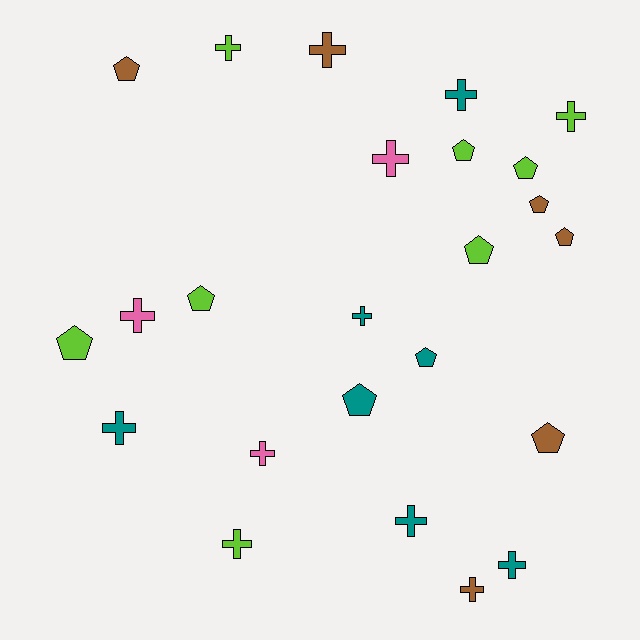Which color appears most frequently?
Lime, with 8 objects.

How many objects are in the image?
There are 24 objects.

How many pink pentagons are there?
There are no pink pentagons.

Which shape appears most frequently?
Cross, with 13 objects.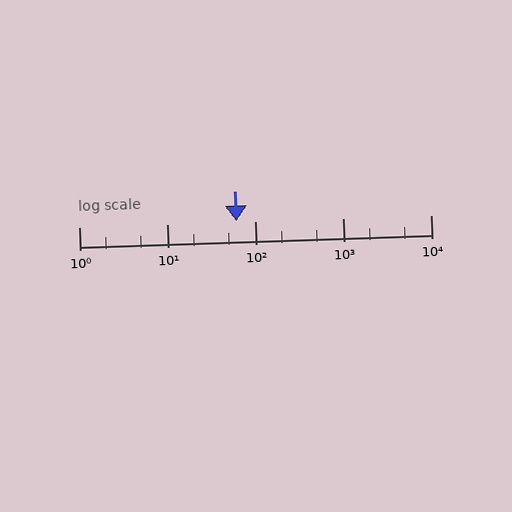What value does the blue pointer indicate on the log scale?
The pointer indicates approximately 62.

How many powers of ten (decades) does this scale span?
The scale spans 4 decades, from 1 to 10000.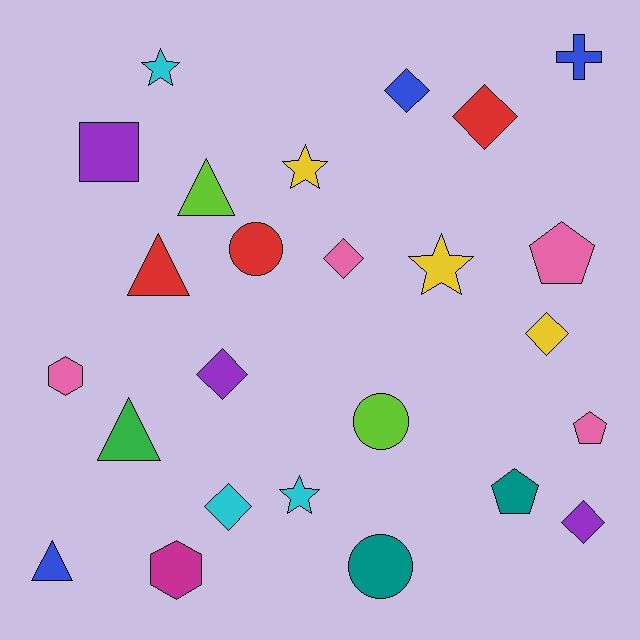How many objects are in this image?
There are 25 objects.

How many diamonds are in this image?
There are 7 diamonds.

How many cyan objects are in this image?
There are 3 cyan objects.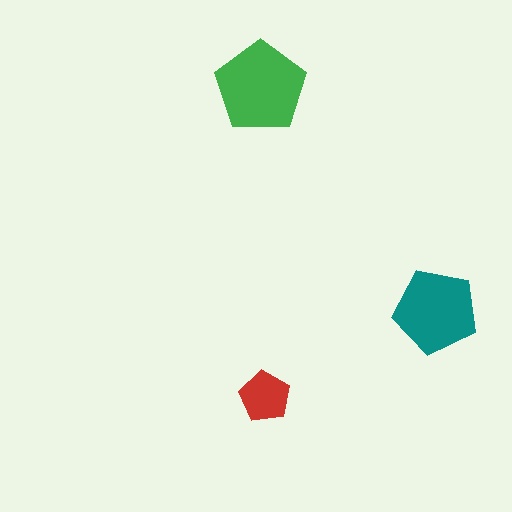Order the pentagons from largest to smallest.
the green one, the teal one, the red one.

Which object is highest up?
The green pentagon is topmost.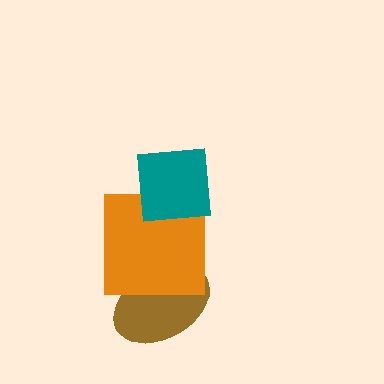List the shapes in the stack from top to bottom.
From top to bottom: the teal square, the orange square, the brown ellipse.